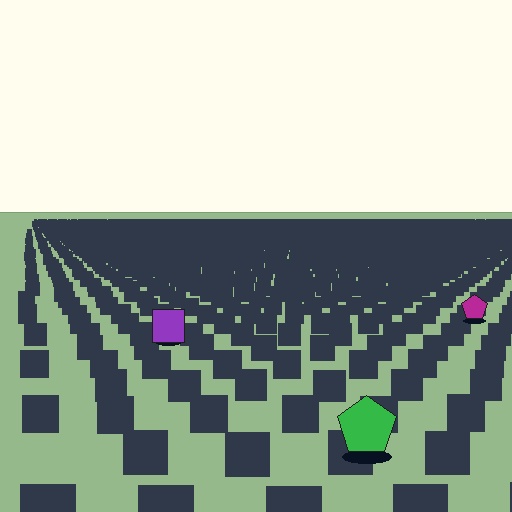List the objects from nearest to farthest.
From nearest to farthest: the green pentagon, the purple square, the magenta pentagon.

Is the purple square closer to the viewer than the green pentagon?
No. The green pentagon is closer — you can tell from the texture gradient: the ground texture is coarser near it.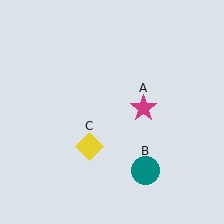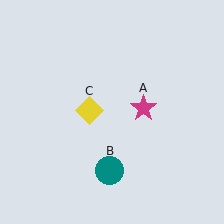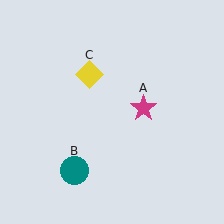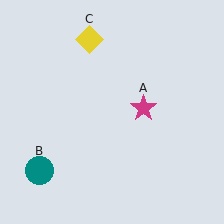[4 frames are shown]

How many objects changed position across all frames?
2 objects changed position: teal circle (object B), yellow diamond (object C).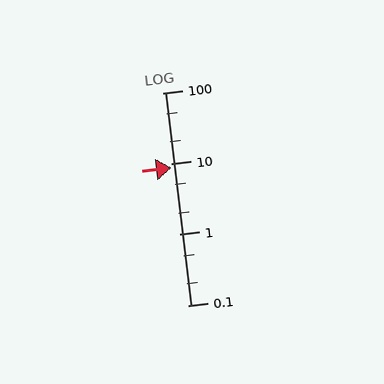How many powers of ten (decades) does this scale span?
The scale spans 3 decades, from 0.1 to 100.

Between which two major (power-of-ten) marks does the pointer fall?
The pointer is between 1 and 10.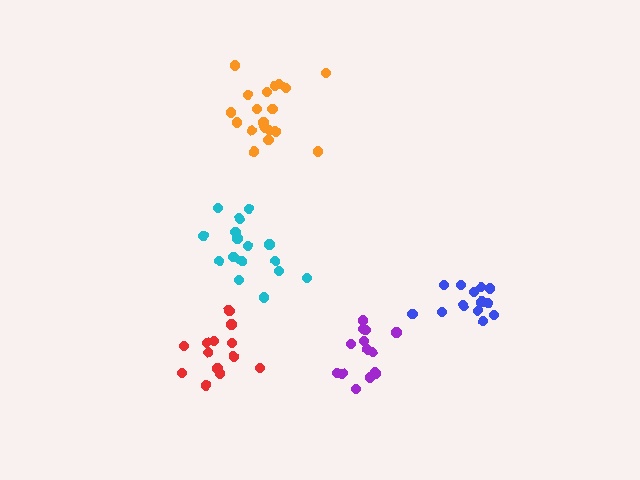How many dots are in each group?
Group 1: 14 dots, Group 2: 13 dots, Group 3: 16 dots, Group 4: 19 dots, Group 5: 13 dots (75 total).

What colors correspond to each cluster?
The clusters are colored: purple, blue, cyan, orange, red.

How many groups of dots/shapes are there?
There are 5 groups.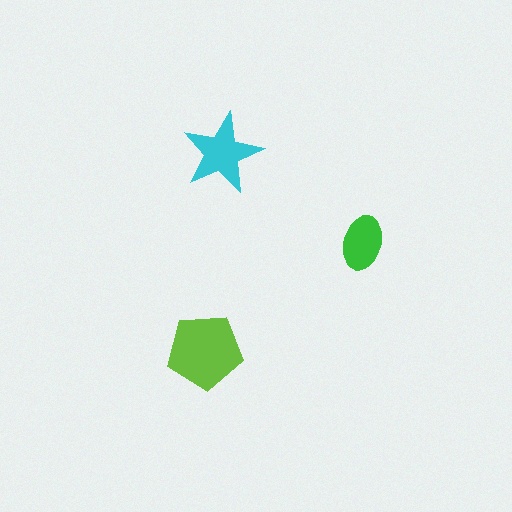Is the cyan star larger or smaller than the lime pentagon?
Smaller.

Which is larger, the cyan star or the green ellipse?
The cyan star.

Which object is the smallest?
The green ellipse.